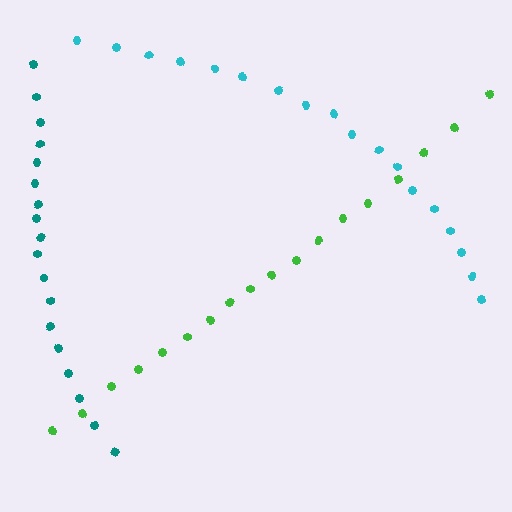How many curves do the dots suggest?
There are 3 distinct paths.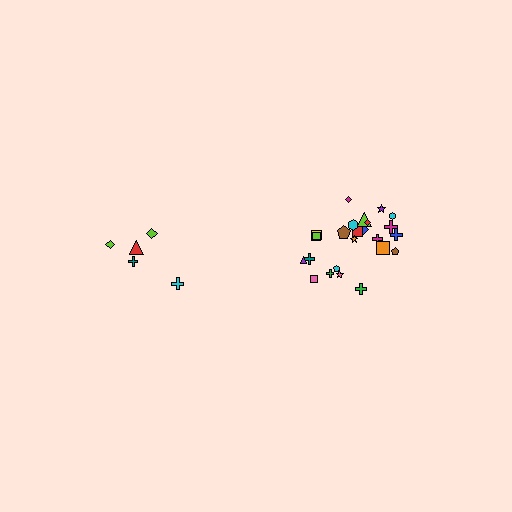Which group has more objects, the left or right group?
The right group.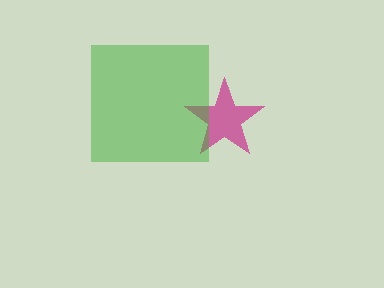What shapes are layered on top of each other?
The layered shapes are: a magenta star, a green square.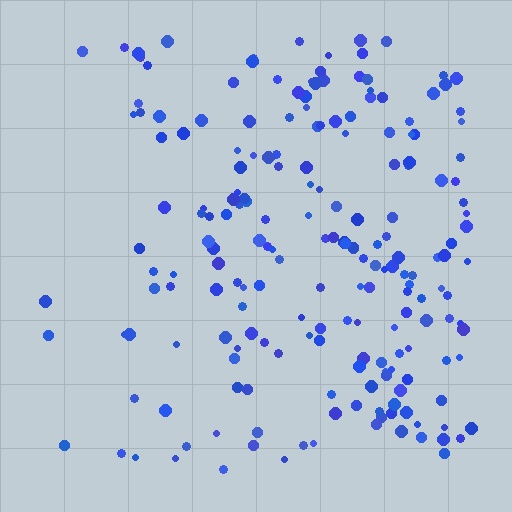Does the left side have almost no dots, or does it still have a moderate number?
Still a moderate number, just noticeably fewer than the right.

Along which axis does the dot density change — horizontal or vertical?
Horizontal.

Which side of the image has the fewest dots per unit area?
The left.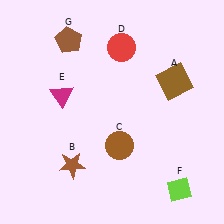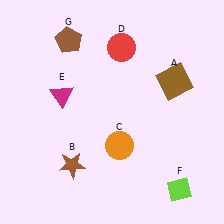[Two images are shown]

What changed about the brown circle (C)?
In Image 1, C is brown. In Image 2, it changed to orange.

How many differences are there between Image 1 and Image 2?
There is 1 difference between the two images.